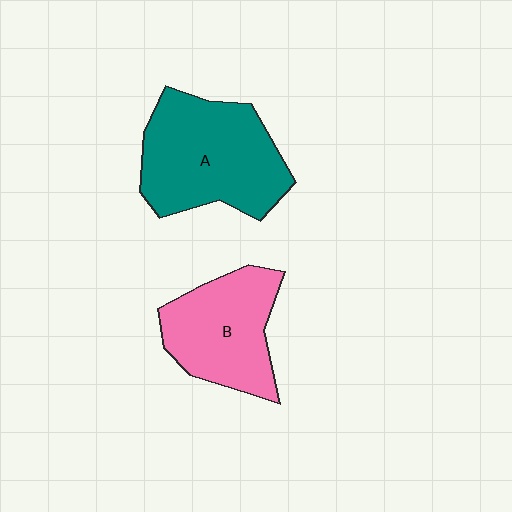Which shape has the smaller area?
Shape B (pink).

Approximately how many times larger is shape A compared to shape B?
Approximately 1.3 times.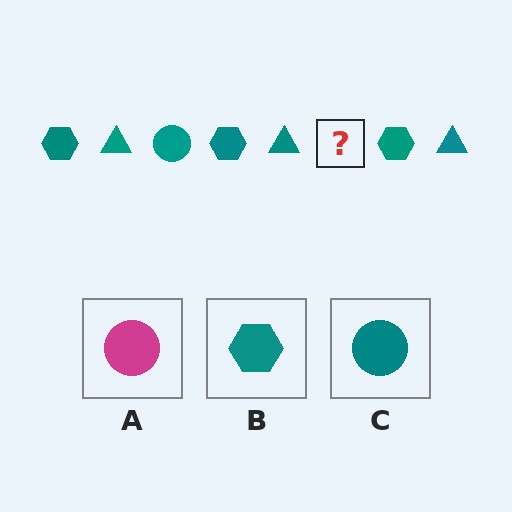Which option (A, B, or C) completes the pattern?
C.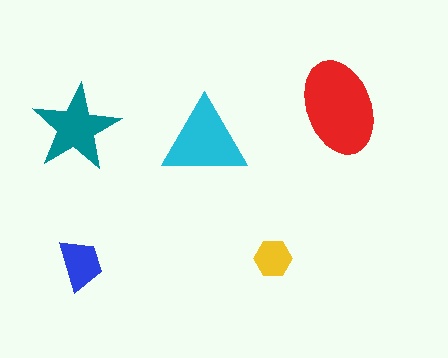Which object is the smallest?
The yellow hexagon.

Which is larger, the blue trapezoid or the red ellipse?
The red ellipse.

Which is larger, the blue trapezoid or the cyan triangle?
The cyan triangle.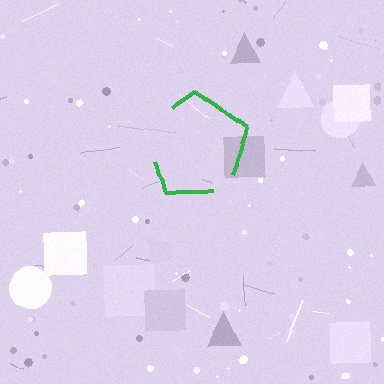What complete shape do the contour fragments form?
The contour fragments form a pentagon.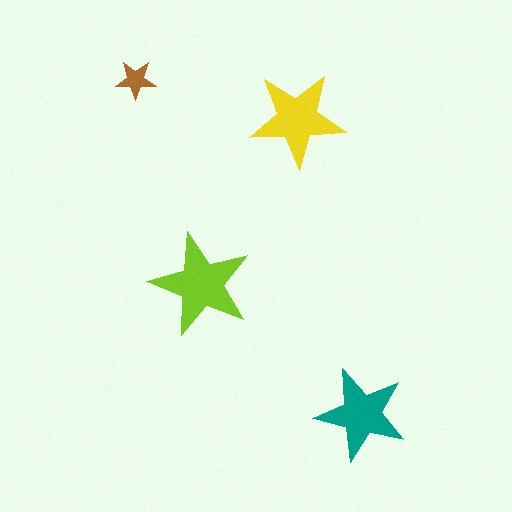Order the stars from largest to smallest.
the lime one, the yellow one, the teal one, the brown one.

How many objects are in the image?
There are 4 objects in the image.